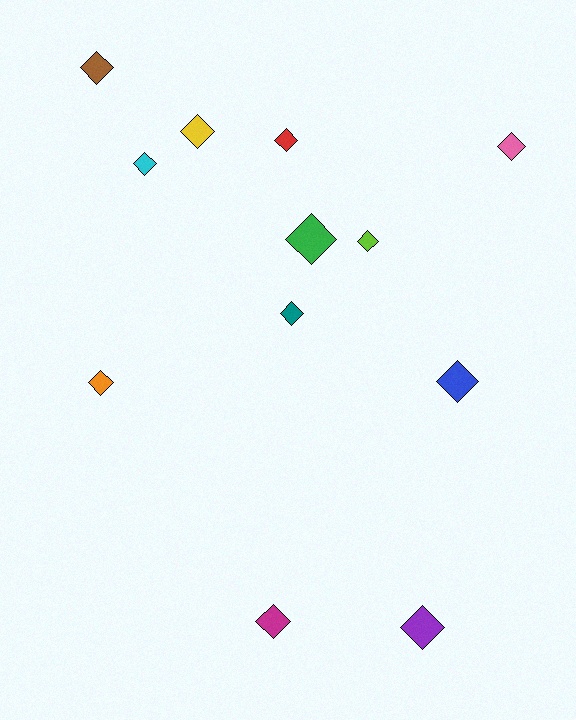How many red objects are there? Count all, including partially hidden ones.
There is 1 red object.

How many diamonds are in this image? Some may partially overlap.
There are 12 diamonds.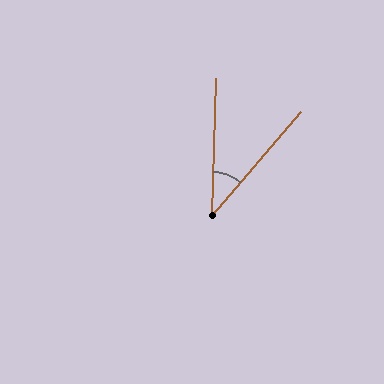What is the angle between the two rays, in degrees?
Approximately 39 degrees.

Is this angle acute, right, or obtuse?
It is acute.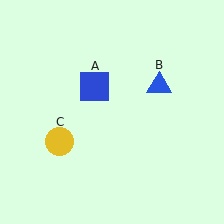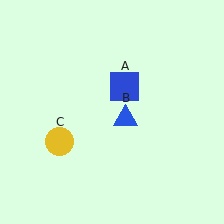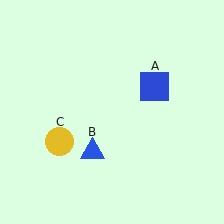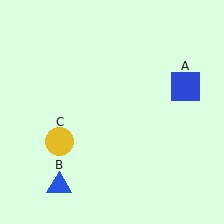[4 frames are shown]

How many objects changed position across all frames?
2 objects changed position: blue square (object A), blue triangle (object B).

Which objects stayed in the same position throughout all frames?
Yellow circle (object C) remained stationary.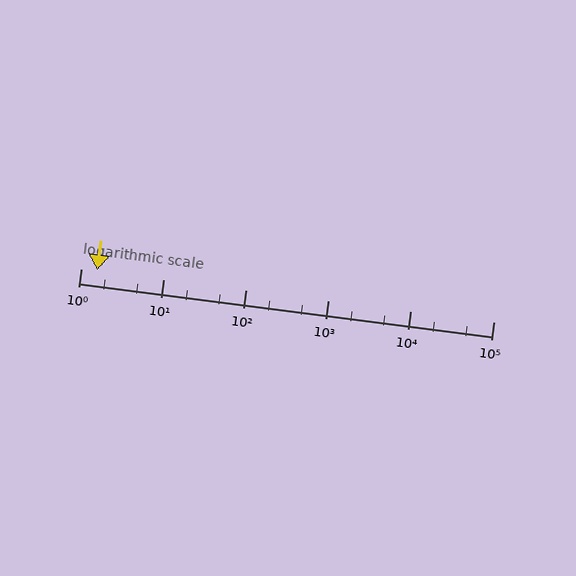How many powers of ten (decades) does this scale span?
The scale spans 5 decades, from 1 to 100000.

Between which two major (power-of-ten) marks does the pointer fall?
The pointer is between 1 and 10.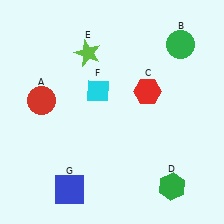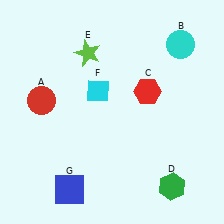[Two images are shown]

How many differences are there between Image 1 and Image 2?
There is 1 difference between the two images.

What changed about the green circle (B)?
In Image 1, B is green. In Image 2, it changed to cyan.